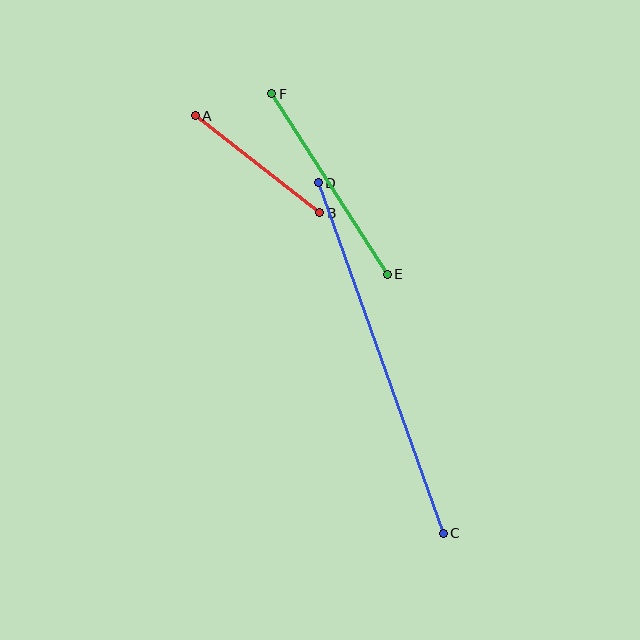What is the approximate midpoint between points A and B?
The midpoint is at approximately (258, 164) pixels.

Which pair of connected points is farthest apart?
Points C and D are farthest apart.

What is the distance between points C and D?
The distance is approximately 372 pixels.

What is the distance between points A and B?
The distance is approximately 158 pixels.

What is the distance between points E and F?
The distance is approximately 214 pixels.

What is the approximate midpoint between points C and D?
The midpoint is at approximately (381, 358) pixels.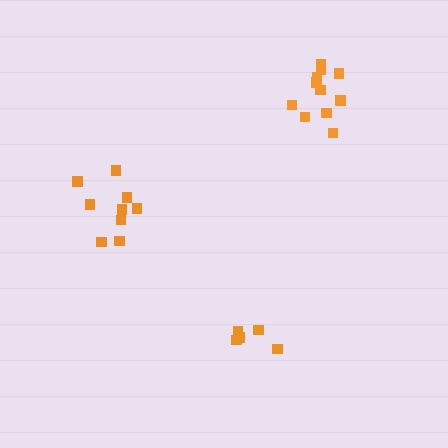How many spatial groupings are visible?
There are 3 spatial groupings.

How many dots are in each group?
Group 1: 6 dots, Group 2: 11 dots, Group 3: 9 dots (26 total).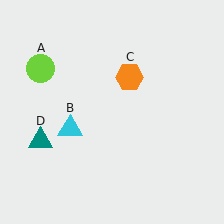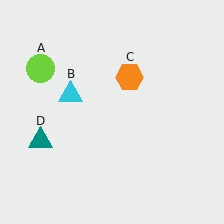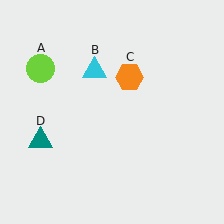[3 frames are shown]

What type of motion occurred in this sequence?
The cyan triangle (object B) rotated clockwise around the center of the scene.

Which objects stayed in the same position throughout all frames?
Lime circle (object A) and orange hexagon (object C) and teal triangle (object D) remained stationary.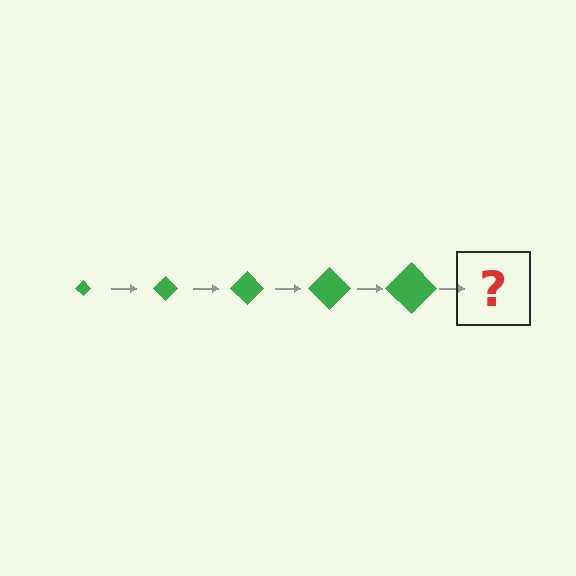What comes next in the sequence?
The next element should be a green diamond, larger than the previous one.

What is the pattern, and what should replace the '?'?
The pattern is that the diamond gets progressively larger each step. The '?' should be a green diamond, larger than the previous one.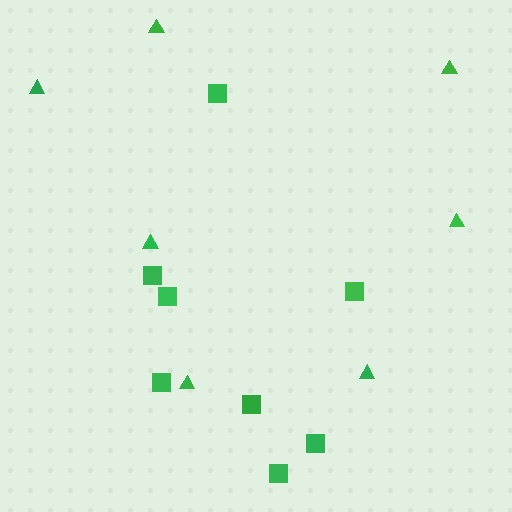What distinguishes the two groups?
There are 2 groups: one group of squares (8) and one group of triangles (7).